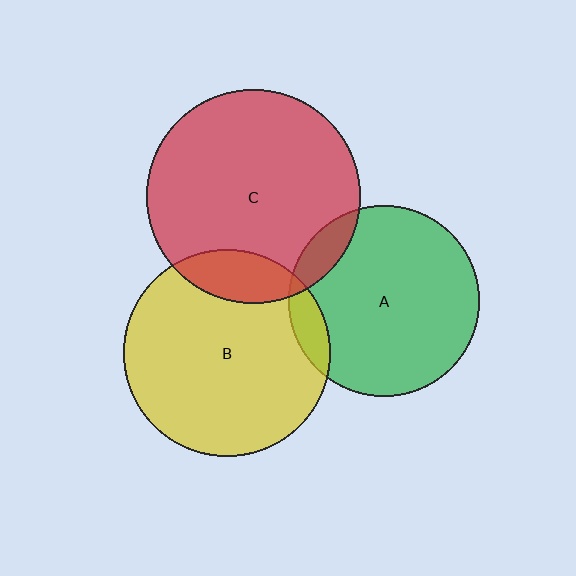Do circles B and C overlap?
Yes.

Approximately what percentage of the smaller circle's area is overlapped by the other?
Approximately 15%.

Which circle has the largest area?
Circle C (red).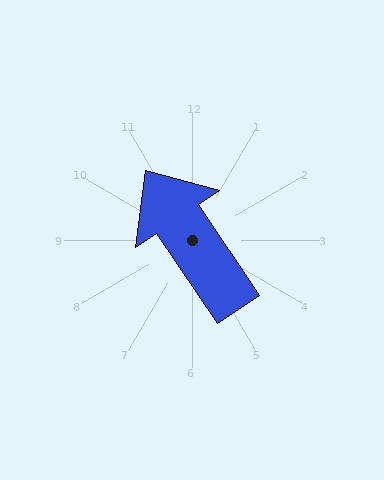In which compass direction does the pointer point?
Northwest.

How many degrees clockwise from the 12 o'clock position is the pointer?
Approximately 326 degrees.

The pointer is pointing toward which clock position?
Roughly 11 o'clock.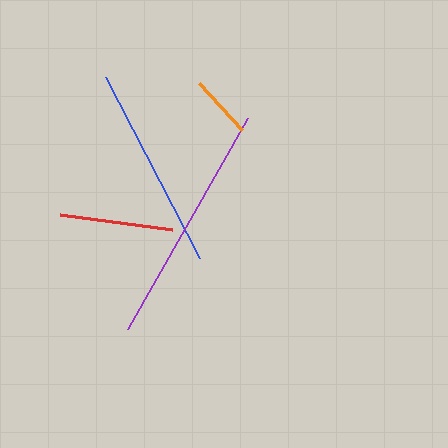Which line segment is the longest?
The purple line is the longest at approximately 243 pixels.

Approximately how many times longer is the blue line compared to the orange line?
The blue line is approximately 3.2 times the length of the orange line.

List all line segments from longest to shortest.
From longest to shortest: purple, blue, red, orange.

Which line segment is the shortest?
The orange line is the shortest at approximately 64 pixels.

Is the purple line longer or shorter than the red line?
The purple line is longer than the red line.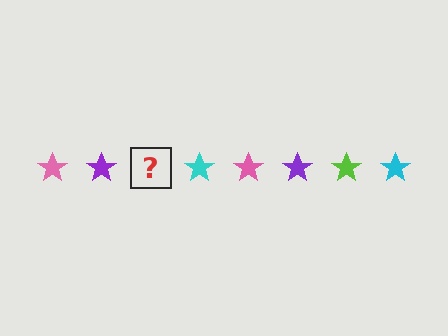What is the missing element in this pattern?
The missing element is a lime star.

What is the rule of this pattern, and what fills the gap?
The rule is that the pattern cycles through pink, purple, lime, cyan stars. The gap should be filled with a lime star.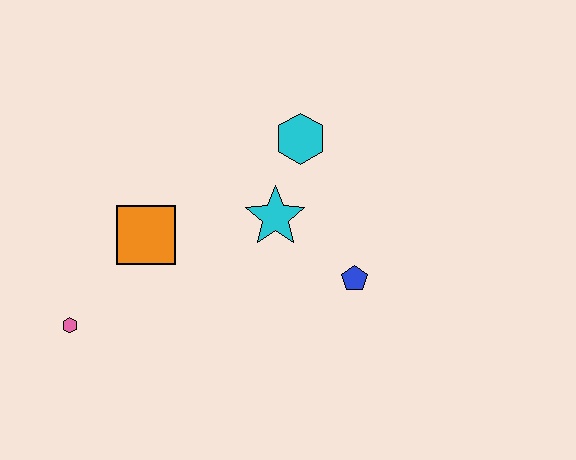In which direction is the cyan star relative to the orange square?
The cyan star is to the right of the orange square.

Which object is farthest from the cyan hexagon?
The pink hexagon is farthest from the cyan hexagon.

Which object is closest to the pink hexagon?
The orange square is closest to the pink hexagon.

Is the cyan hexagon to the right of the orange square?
Yes